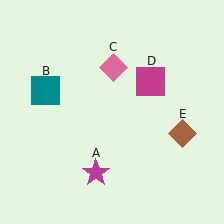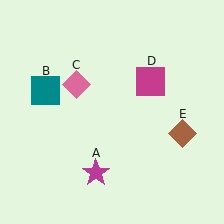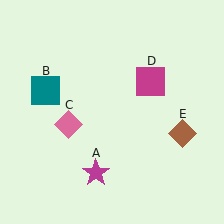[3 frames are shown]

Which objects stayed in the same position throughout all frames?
Magenta star (object A) and teal square (object B) and magenta square (object D) and brown diamond (object E) remained stationary.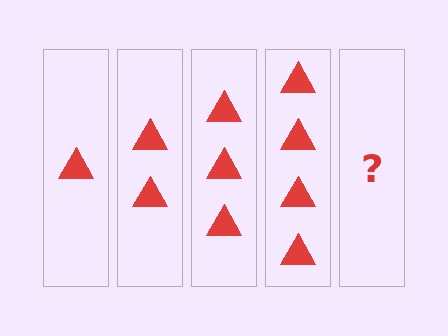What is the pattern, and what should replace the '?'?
The pattern is that each step adds one more triangle. The '?' should be 5 triangles.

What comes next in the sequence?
The next element should be 5 triangles.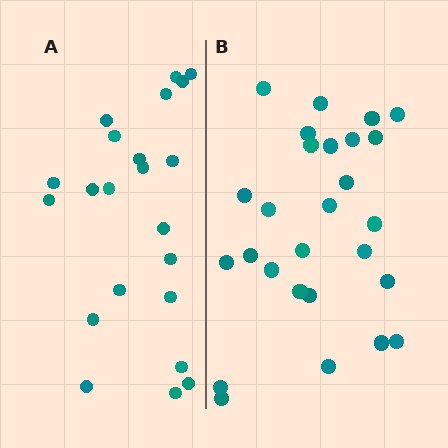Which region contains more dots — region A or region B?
Region B (the right region) has more dots.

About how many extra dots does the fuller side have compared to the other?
Region B has about 5 more dots than region A.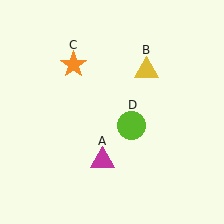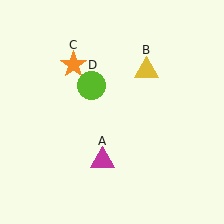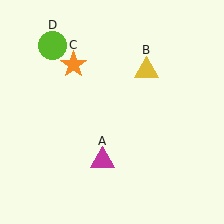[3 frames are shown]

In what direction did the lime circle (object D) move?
The lime circle (object D) moved up and to the left.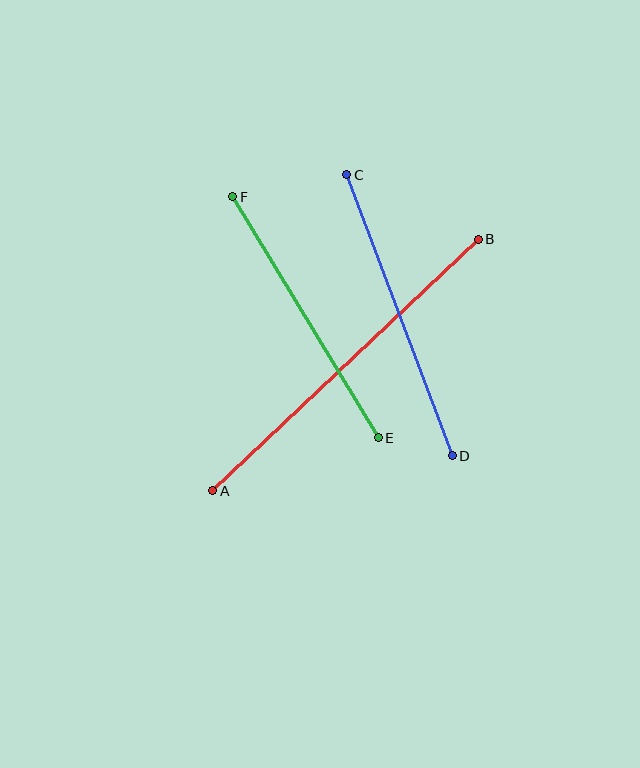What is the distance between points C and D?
The distance is approximately 300 pixels.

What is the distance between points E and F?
The distance is approximately 281 pixels.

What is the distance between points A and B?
The distance is approximately 366 pixels.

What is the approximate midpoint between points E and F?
The midpoint is at approximately (306, 317) pixels.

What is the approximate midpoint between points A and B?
The midpoint is at approximately (345, 365) pixels.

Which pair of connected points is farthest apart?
Points A and B are farthest apart.